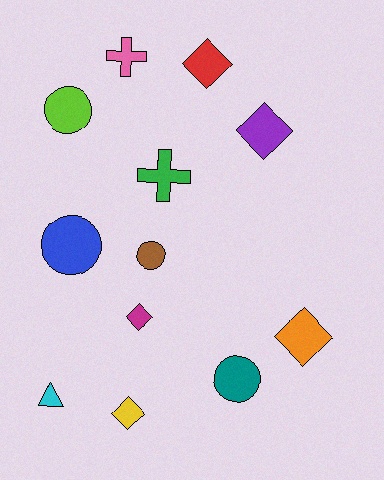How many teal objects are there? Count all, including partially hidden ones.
There is 1 teal object.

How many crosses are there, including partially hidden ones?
There are 2 crosses.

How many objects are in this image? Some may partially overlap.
There are 12 objects.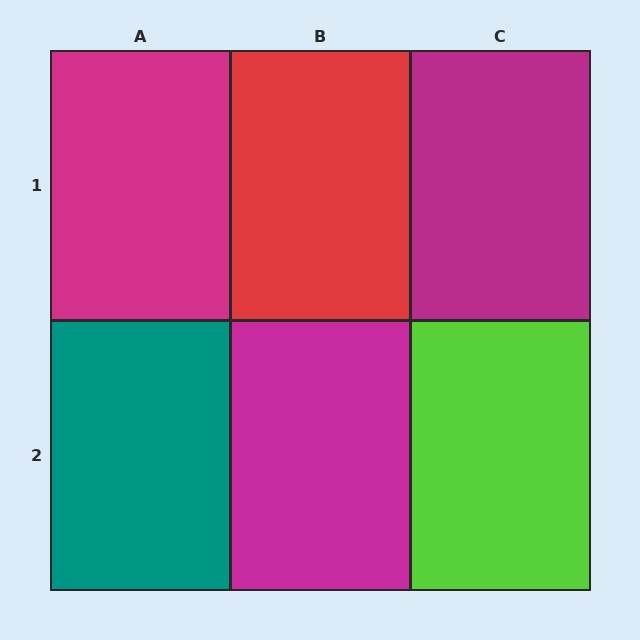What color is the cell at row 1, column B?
Red.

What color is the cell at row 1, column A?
Magenta.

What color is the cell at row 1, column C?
Magenta.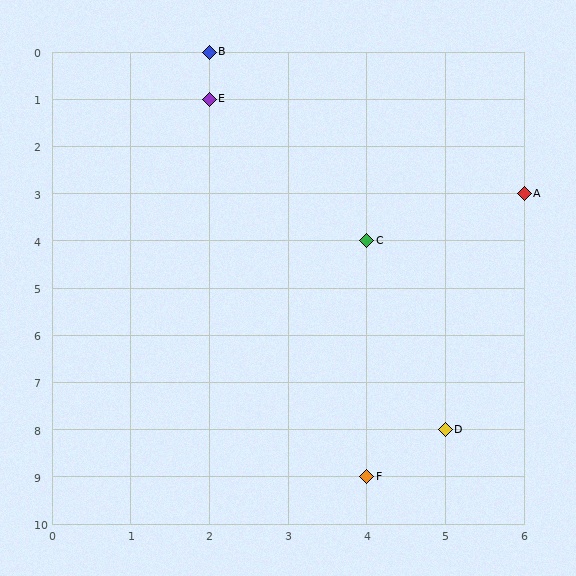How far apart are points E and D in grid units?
Points E and D are 3 columns and 7 rows apart (about 7.6 grid units diagonally).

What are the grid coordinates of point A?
Point A is at grid coordinates (6, 3).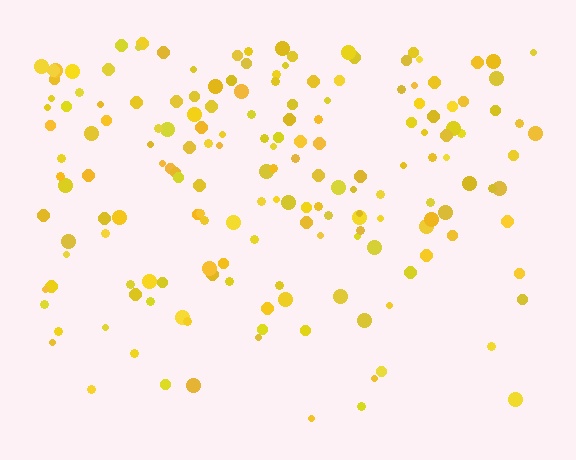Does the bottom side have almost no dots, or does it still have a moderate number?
Still a moderate number, just noticeably fewer than the top.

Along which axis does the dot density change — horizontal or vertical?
Vertical.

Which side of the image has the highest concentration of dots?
The top.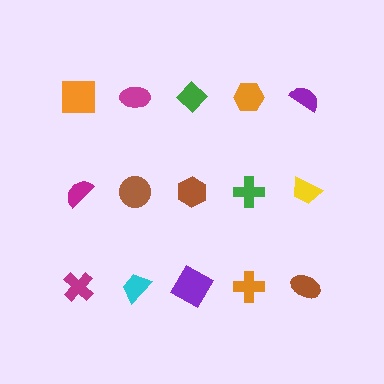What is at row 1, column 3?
A green diamond.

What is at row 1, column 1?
An orange square.